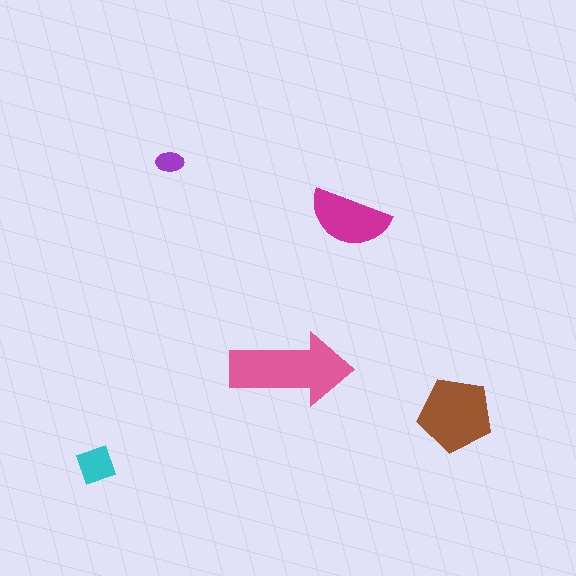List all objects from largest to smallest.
The pink arrow, the brown pentagon, the magenta semicircle, the cyan diamond, the purple ellipse.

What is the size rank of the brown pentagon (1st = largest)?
2nd.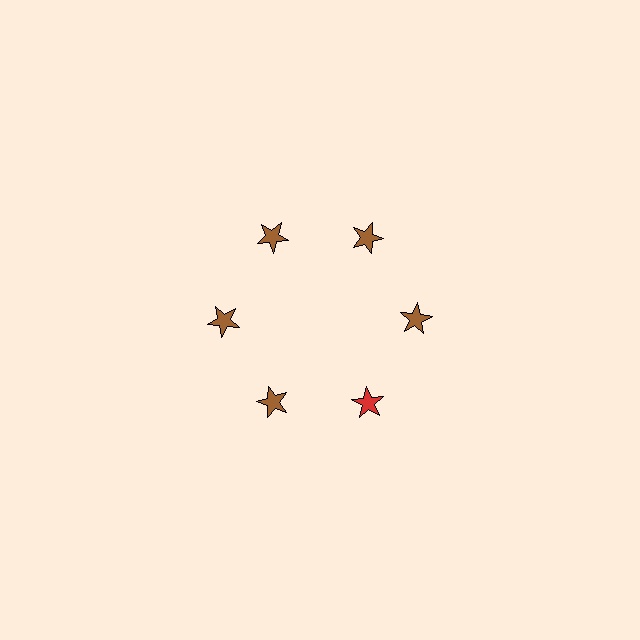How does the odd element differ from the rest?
It has a different color: red instead of brown.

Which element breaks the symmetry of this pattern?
The red star at roughly the 5 o'clock position breaks the symmetry. All other shapes are brown stars.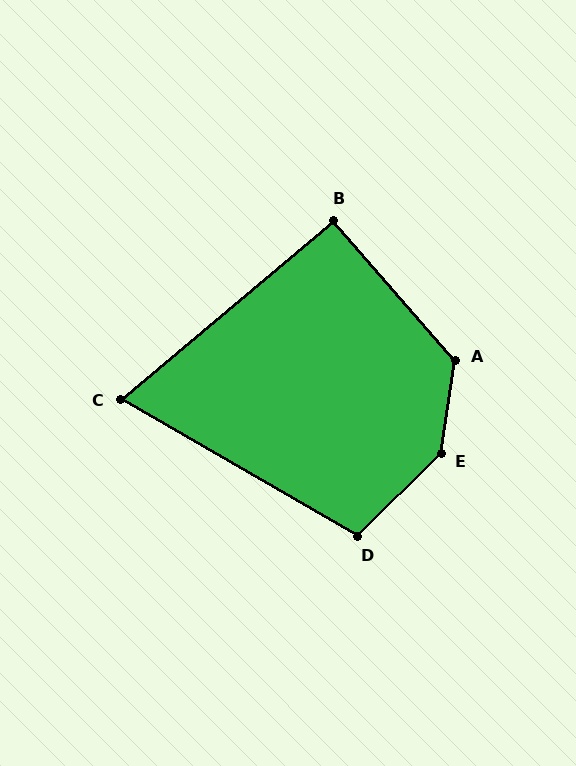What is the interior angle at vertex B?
Approximately 91 degrees (approximately right).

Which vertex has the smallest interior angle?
C, at approximately 70 degrees.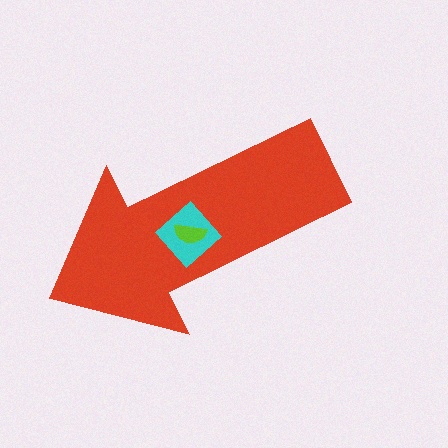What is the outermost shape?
The red arrow.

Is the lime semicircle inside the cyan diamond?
Yes.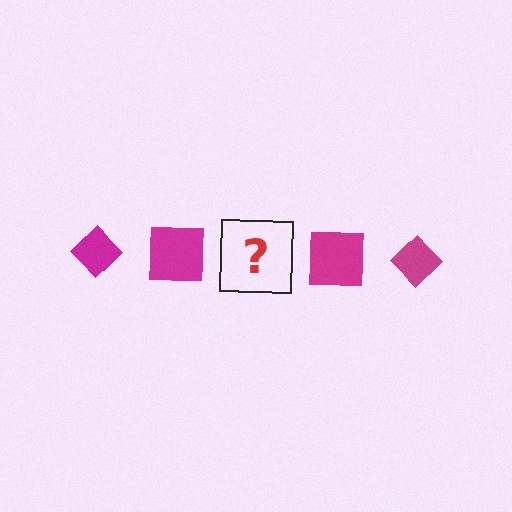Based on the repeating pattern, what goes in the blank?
The blank should be a magenta diamond.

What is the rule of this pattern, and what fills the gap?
The rule is that the pattern cycles through diamond, square shapes in magenta. The gap should be filled with a magenta diamond.